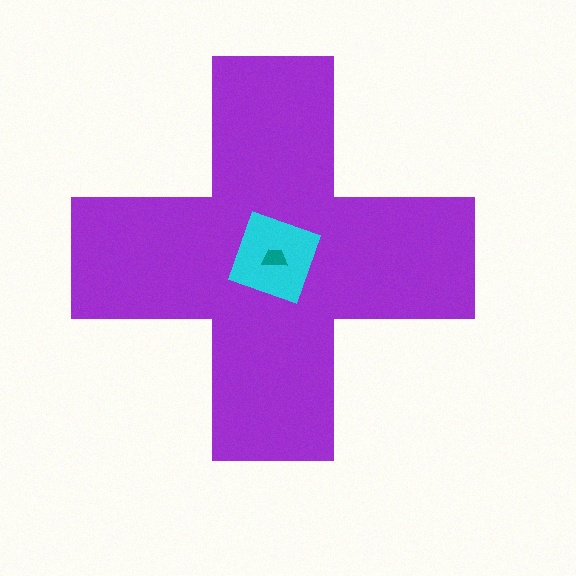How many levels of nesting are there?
3.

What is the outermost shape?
The purple cross.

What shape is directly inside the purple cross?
The cyan diamond.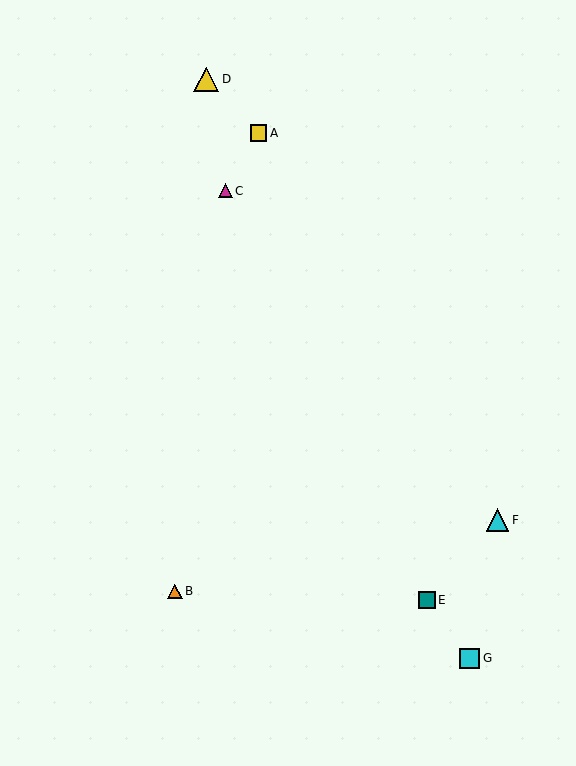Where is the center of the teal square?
The center of the teal square is at (427, 600).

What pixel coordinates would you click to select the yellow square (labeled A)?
Click at (258, 133) to select the yellow square A.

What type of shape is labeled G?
Shape G is a cyan square.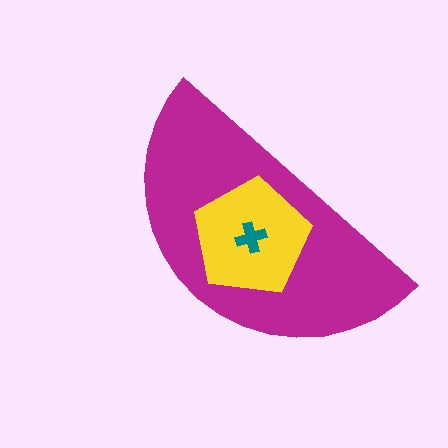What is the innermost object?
The teal cross.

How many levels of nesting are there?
3.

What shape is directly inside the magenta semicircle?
The yellow pentagon.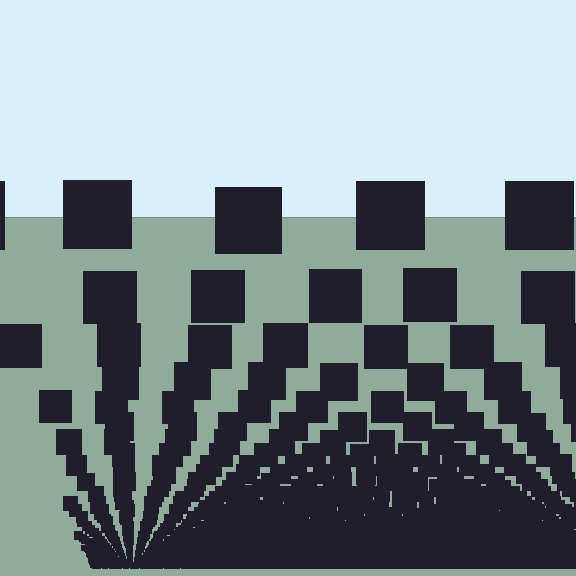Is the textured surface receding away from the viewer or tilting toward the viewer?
The surface appears to tilt toward the viewer. Texture elements get larger and sparser toward the top.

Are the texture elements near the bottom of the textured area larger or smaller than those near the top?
Smaller. The gradient is inverted — elements near the bottom are smaller and denser.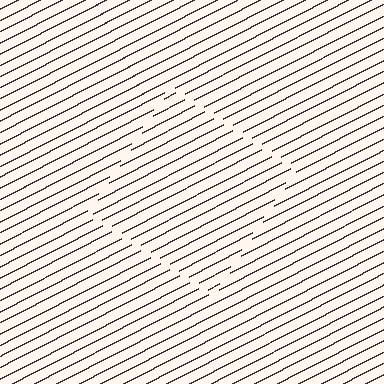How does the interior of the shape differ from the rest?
The interior of the shape contains the same grating, shifted by half a period — the contour is defined by the phase discontinuity where line-ends from the inner and outer gratings abut.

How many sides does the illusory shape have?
4 sides — the line-ends trace a square.